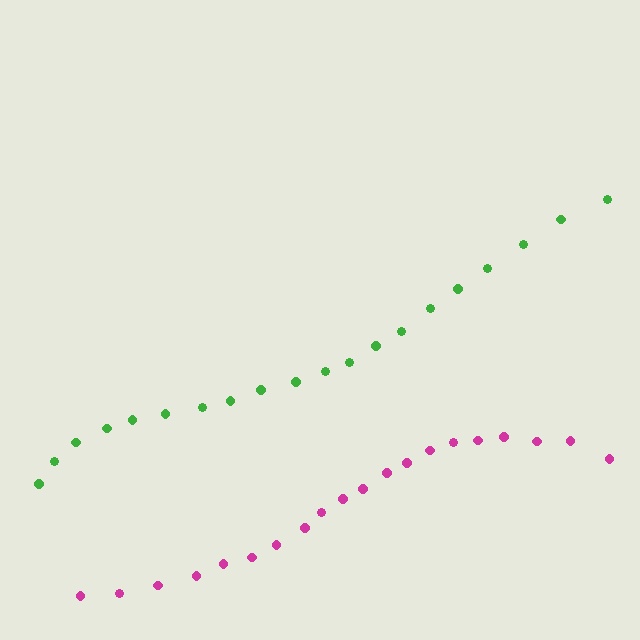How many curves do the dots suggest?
There are 2 distinct paths.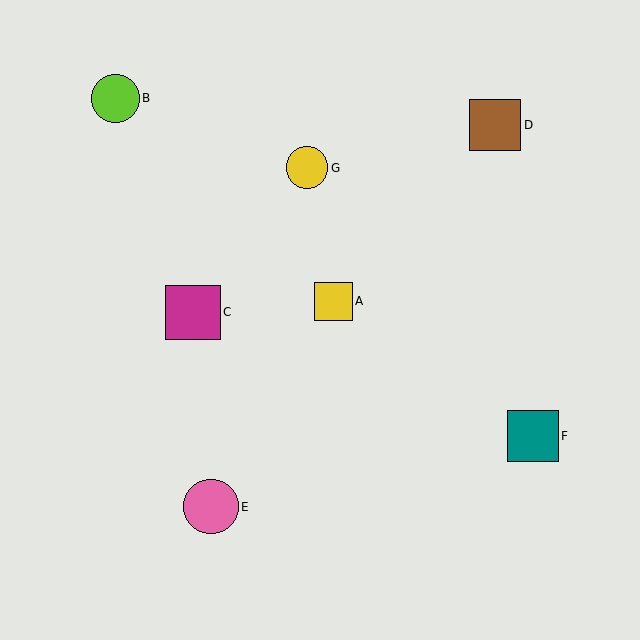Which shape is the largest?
The pink circle (labeled E) is the largest.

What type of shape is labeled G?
Shape G is a yellow circle.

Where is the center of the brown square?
The center of the brown square is at (495, 125).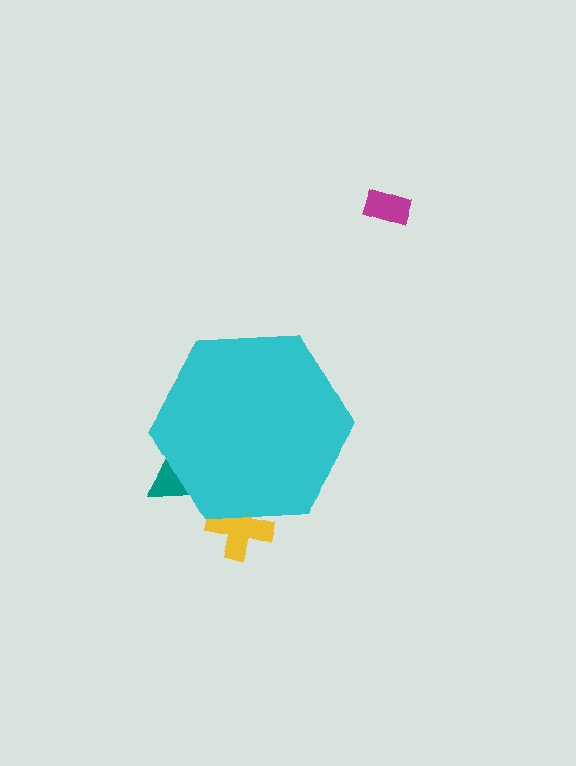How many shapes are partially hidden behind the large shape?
2 shapes are partially hidden.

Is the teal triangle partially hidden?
Yes, the teal triangle is partially hidden behind the cyan hexagon.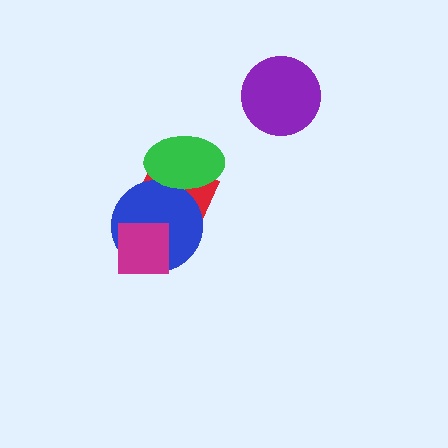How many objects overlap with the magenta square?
1 object overlaps with the magenta square.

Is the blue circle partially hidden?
Yes, it is partially covered by another shape.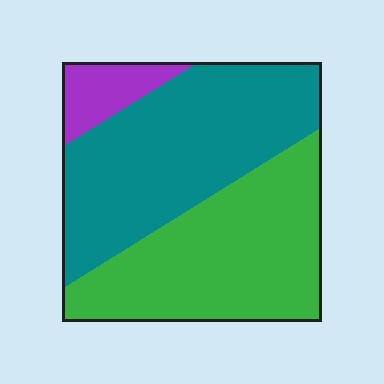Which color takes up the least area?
Purple, at roughly 10%.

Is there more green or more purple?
Green.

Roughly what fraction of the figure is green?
Green takes up between a quarter and a half of the figure.